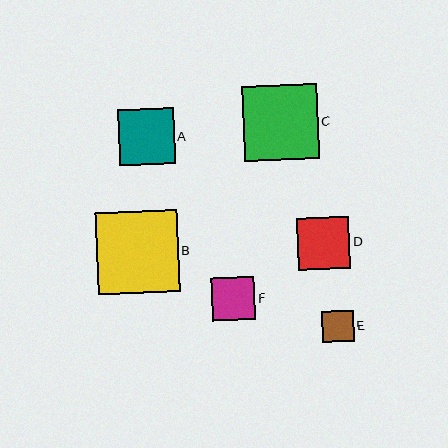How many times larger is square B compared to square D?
Square B is approximately 1.6 times the size of square D.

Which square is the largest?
Square B is the largest with a size of approximately 81 pixels.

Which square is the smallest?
Square E is the smallest with a size of approximately 32 pixels.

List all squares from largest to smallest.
From largest to smallest: B, C, A, D, F, E.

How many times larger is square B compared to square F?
Square B is approximately 1.9 times the size of square F.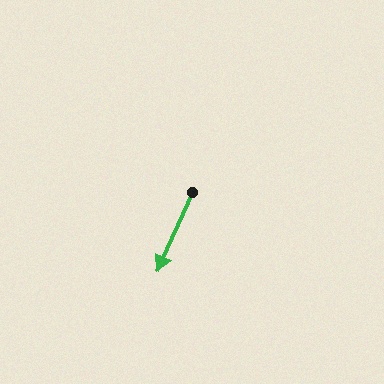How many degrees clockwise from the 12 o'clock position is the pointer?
Approximately 204 degrees.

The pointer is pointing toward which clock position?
Roughly 7 o'clock.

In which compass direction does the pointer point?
Southwest.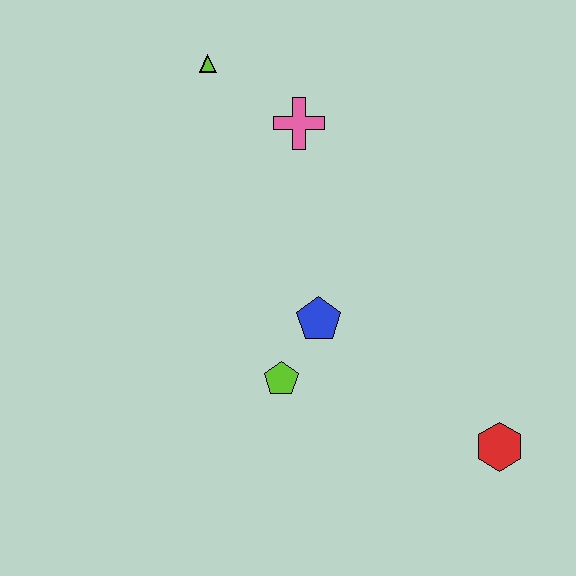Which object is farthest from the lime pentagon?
The lime triangle is farthest from the lime pentagon.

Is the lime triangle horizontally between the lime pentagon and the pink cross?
No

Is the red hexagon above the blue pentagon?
No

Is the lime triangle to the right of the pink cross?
No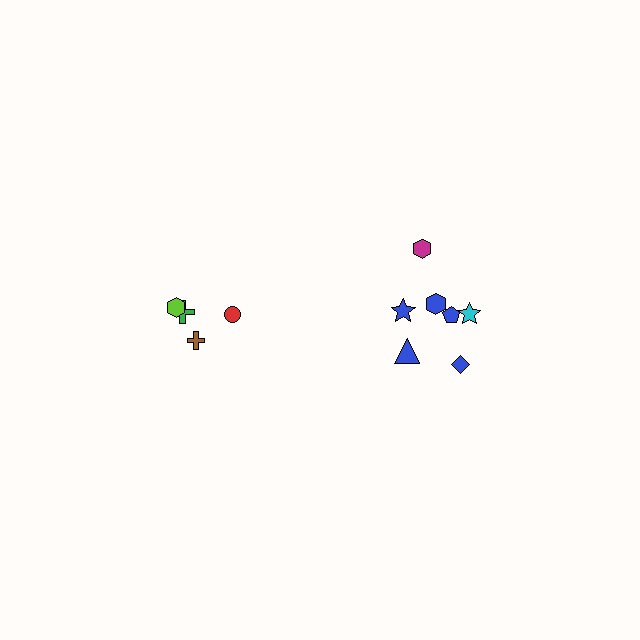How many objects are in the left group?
There are 4 objects.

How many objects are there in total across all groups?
There are 11 objects.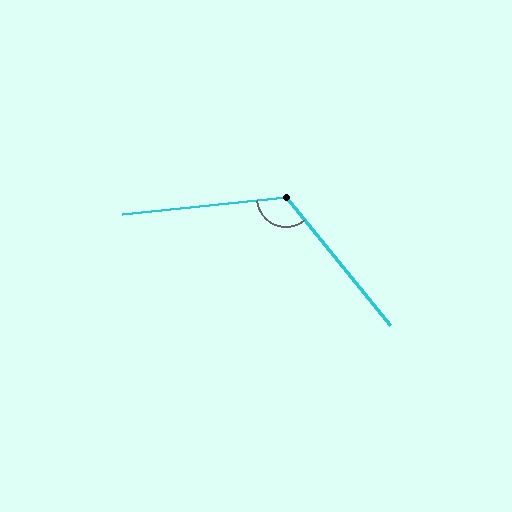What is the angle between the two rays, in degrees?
Approximately 124 degrees.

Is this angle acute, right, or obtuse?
It is obtuse.